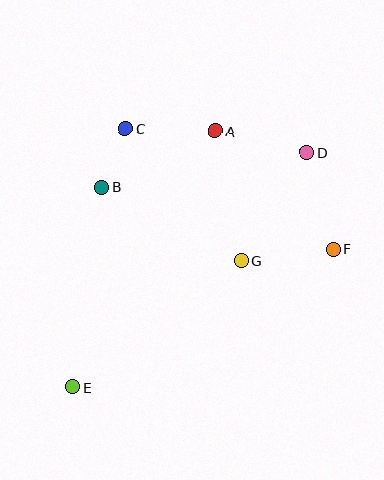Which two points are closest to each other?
Points B and C are closest to each other.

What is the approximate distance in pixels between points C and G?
The distance between C and G is approximately 176 pixels.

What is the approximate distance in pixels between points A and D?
The distance between A and D is approximately 94 pixels.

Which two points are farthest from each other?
Points D and E are farthest from each other.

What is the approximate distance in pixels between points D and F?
The distance between D and F is approximately 100 pixels.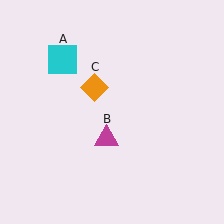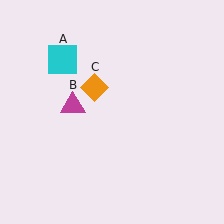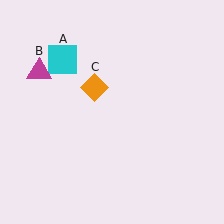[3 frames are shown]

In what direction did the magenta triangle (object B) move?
The magenta triangle (object B) moved up and to the left.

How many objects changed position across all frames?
1 object changed position: magenta triangle (object B).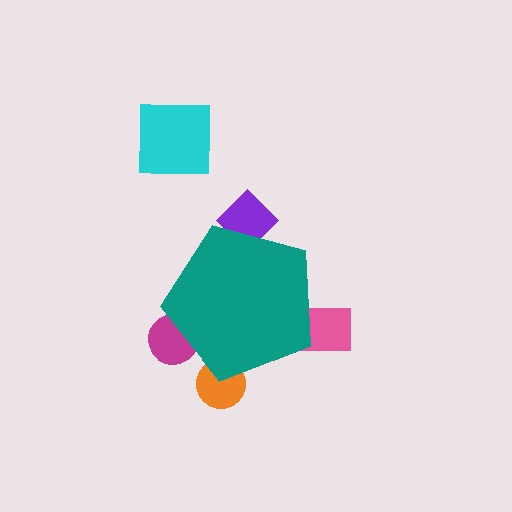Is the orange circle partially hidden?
Yes, the orange circle is partially hidden behind the teal pentagon.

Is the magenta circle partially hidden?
Yes, the magenta circle is partially hidden behind the teal pentagon.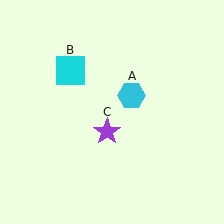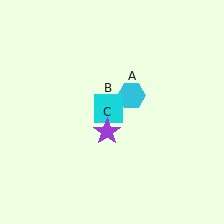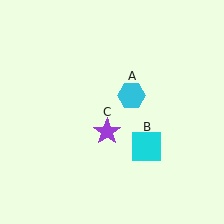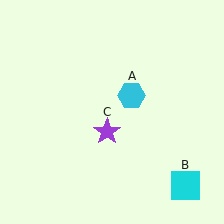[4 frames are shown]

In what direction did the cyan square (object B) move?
The cyan square (object B) moved down and to the right.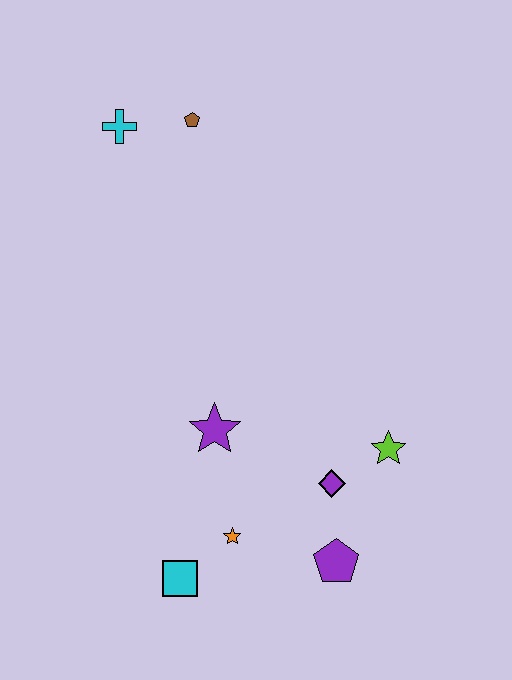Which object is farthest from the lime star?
The cyan cross is farthest from the lime star.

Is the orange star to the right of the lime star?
No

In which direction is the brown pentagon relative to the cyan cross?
The brown pentagon is to the right of the cyan cross.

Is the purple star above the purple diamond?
Yes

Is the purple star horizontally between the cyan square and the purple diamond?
Yes